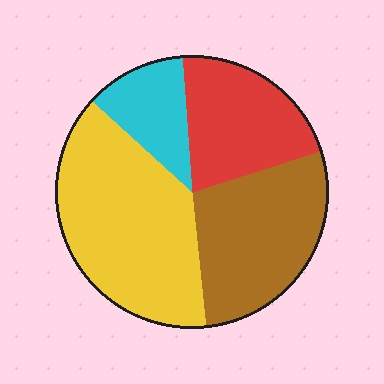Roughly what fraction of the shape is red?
Red takes up about one fifth (1/5) of the shape.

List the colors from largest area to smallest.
From largest to smallest: yellow, brown, red, cyan.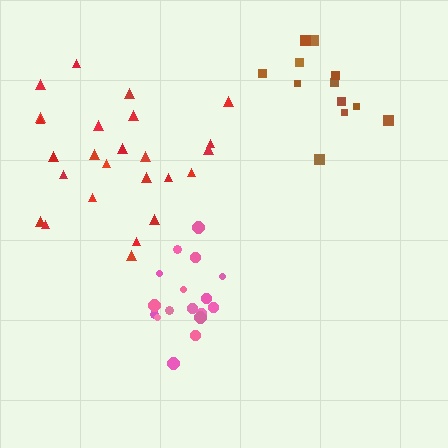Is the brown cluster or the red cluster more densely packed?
Red.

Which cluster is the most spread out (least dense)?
Brown.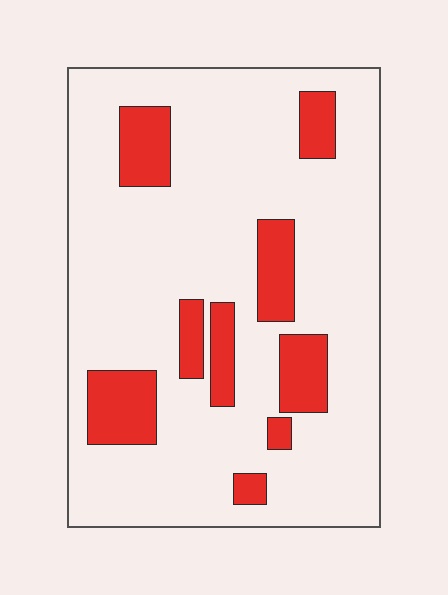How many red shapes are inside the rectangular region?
9.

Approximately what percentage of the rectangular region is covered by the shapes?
Approximately 20%.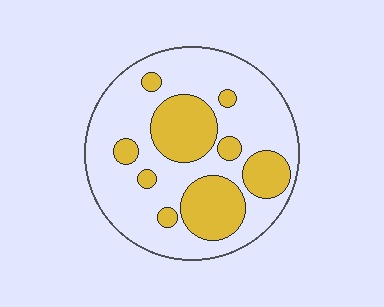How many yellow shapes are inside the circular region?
9.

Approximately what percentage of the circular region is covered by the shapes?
Approximately 30%.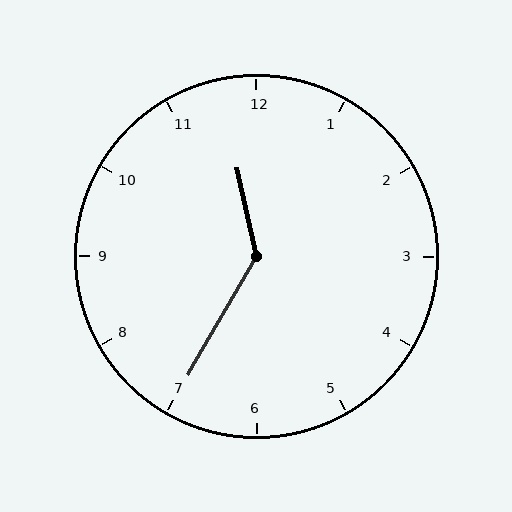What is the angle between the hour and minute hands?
Approximately 138 degrees.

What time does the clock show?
11:35.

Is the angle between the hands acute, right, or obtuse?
It is obtuse.